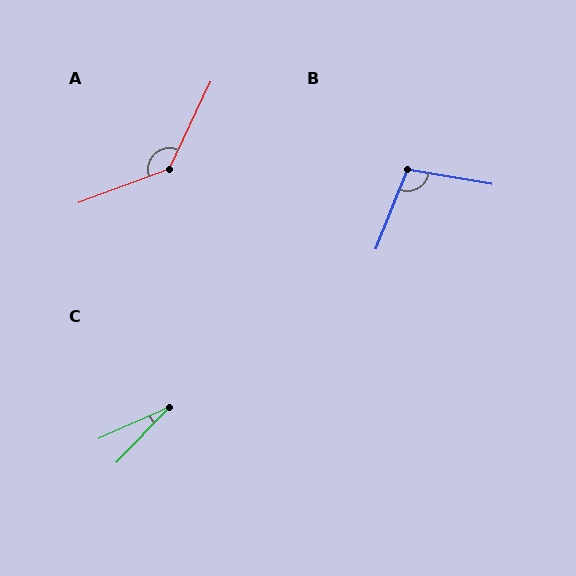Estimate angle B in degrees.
Approximately 102 degrees.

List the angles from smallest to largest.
C (22°), B (102°), A (136°).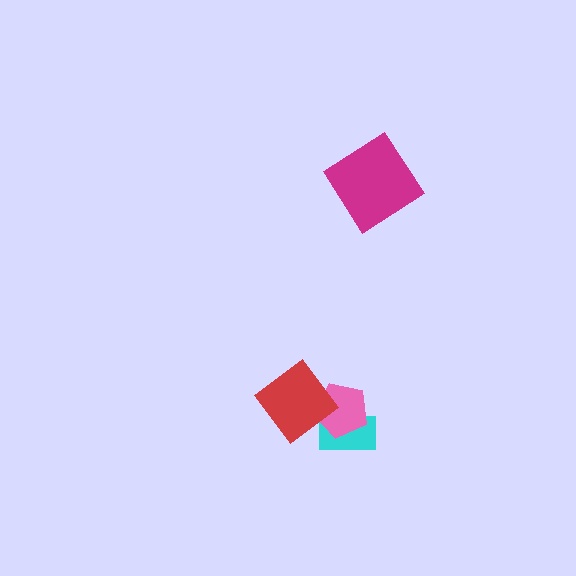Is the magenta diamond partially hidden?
No, no other shape covers it.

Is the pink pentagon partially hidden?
Yes, it is partially covered by another shape.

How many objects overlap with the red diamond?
1 object overlaps with the red diamond.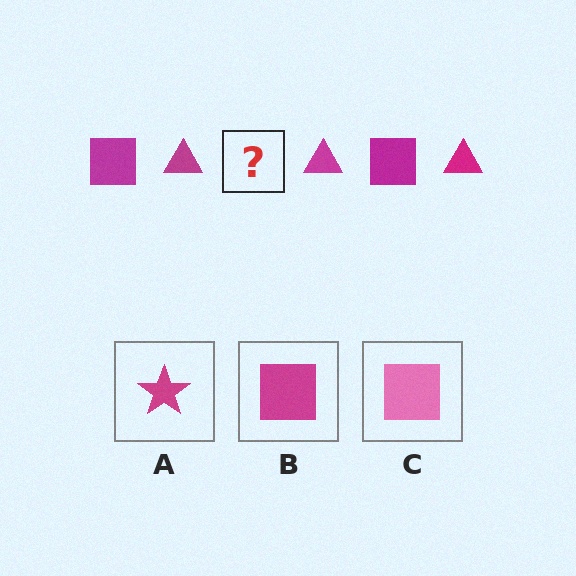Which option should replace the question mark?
Option B.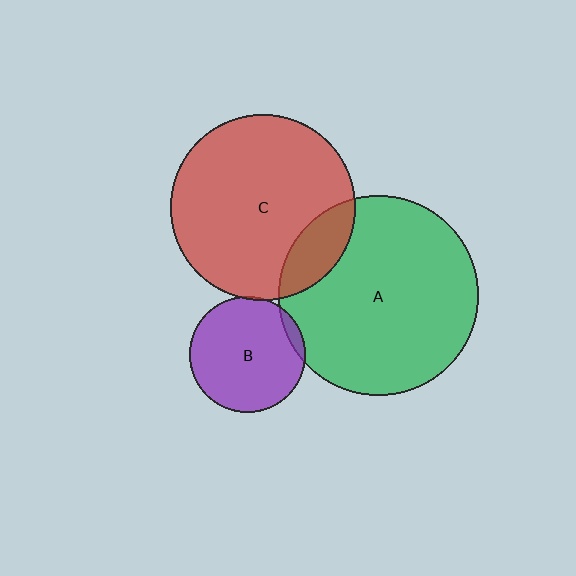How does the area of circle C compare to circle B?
Approximately 2.6 times.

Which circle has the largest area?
Circle A (green).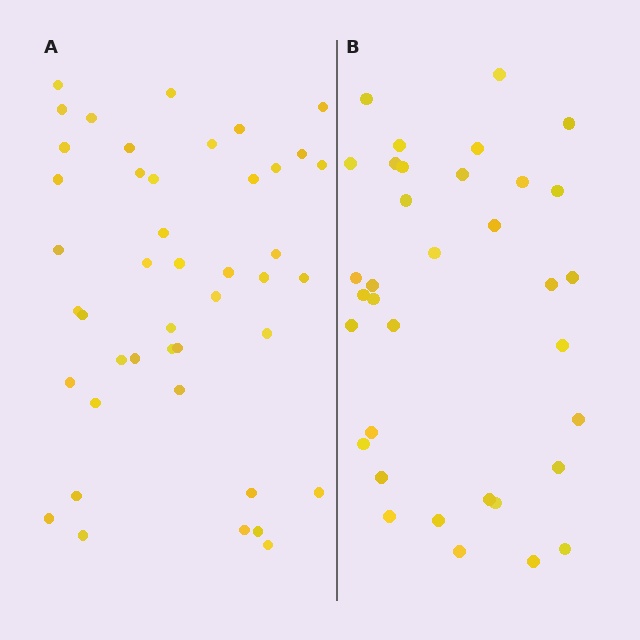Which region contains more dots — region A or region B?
Region A (the left region) has more dots.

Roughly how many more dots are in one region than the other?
Region A has roughly 8 or so more dots than region B.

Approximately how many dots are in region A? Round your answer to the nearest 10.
About 40 dots. (The exact count is 44, which rounds to 40.)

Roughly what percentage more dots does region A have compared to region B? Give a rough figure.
About 25% more.